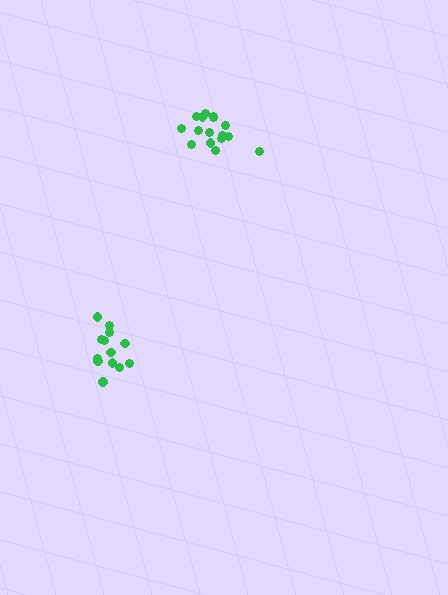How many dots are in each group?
Group 1: 13 dots, Group 2: 16 dots (29 total).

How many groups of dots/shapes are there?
There are 2 groups.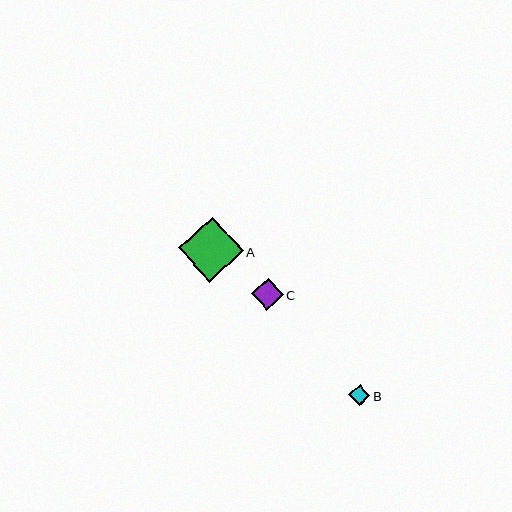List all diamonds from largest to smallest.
From largest to smallest: A, C, B.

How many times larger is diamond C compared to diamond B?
Diamond C is approximately 1.5 times the size of diamond B.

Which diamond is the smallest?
Diamond B is the smallest with a size of approximately 21 pixels.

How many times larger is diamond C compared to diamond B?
Diamond C is approximately 1.5 times the size of diamond B.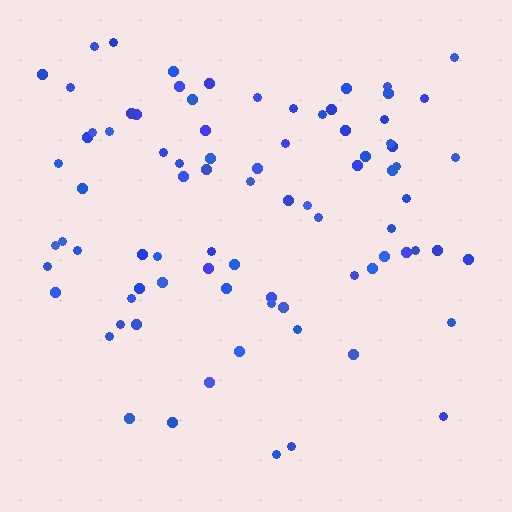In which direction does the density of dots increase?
From bottom to top, with the top side densest.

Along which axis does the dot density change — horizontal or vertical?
Vertical.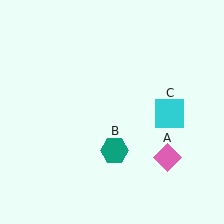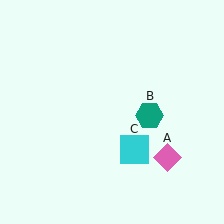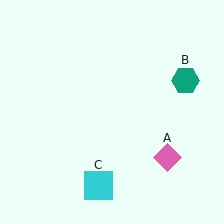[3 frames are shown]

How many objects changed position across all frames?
2 objects changed position: teal hexagon (object B), cyan square (object C).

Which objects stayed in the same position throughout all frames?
Pink diamond (object A) remained stationary.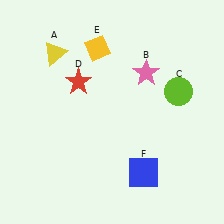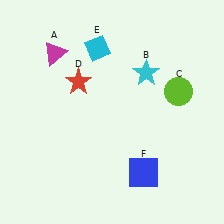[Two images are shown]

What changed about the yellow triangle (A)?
In Image 1, A is yellow. In Image 2, it changed to magenta.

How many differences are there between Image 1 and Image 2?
There are 3 differences between the two images.